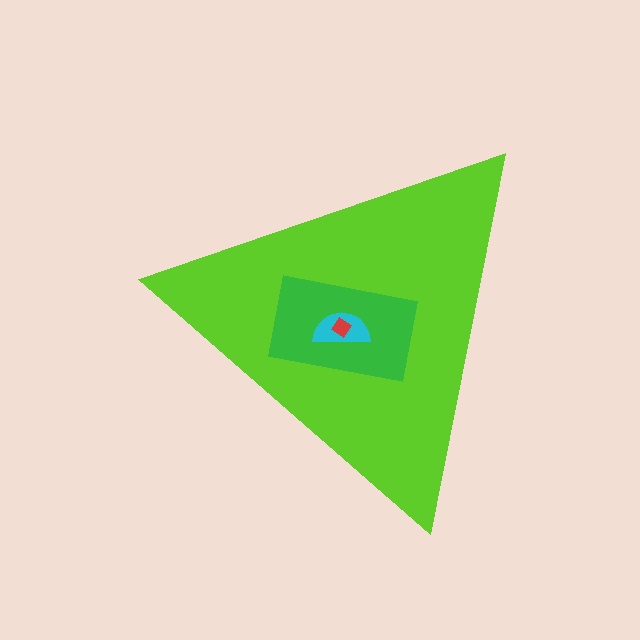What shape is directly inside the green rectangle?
The cyan semicircle.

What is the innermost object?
The red diamond.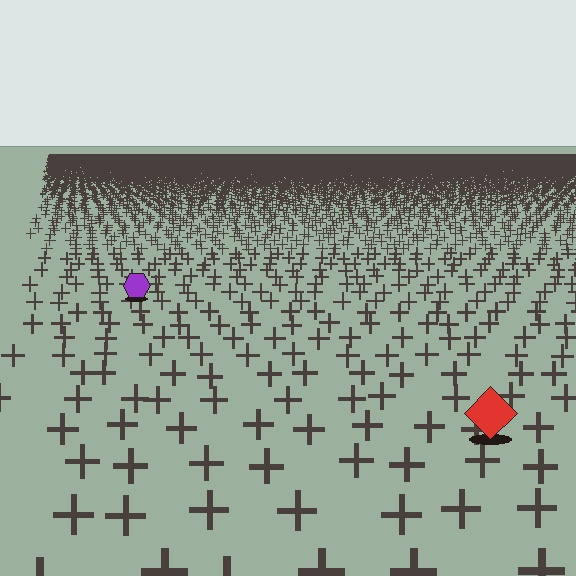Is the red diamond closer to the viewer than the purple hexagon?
Yes. The red diamond is closer — you can tell from the texture gradient: the ground texture is coarser near it.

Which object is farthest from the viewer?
The purple hexagon is farthest from the viewer. It appears smaller and the ground texture around it is denser.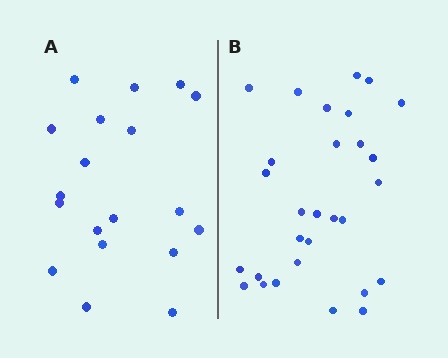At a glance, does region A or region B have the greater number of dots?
Region B (the right region) has more dots.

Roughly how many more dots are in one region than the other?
Region B has roughly 10 or so more dots than region A.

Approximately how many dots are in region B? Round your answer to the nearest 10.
About 30 dots. (The exact count is 29, which rounds to 30.)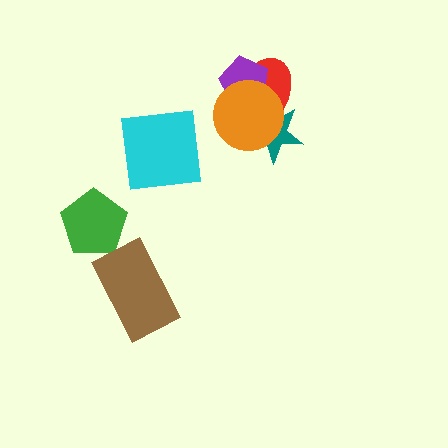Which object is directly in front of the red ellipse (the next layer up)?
The purple pentagon is directly in front of the red ellipse.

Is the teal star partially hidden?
Yes, it is partially covered by another shape.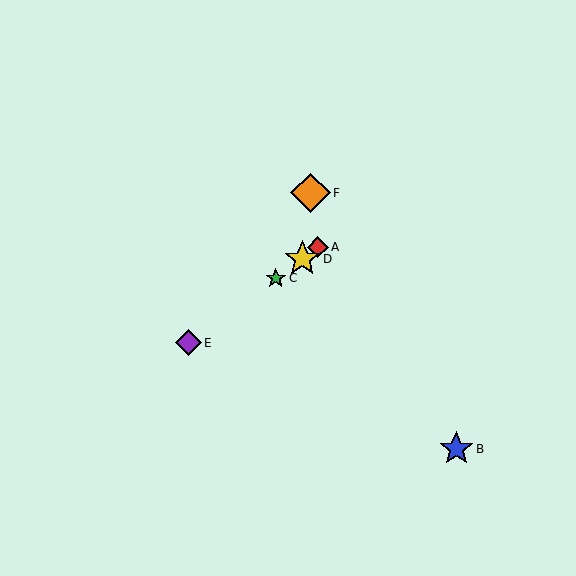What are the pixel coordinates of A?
Object A is at (318, 247).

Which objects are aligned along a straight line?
Objects A, C, D, E are aligned along a straight line.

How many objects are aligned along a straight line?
4 objects (A, C, D, E) are aligned along a straight line.